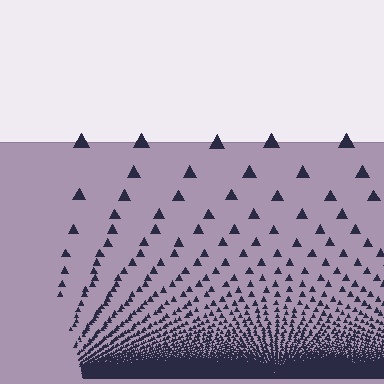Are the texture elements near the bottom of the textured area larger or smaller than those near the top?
Smaller. The gradient is inverted — elements near the bottom are smaller and denser.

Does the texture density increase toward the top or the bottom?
Density increases toward the bottom.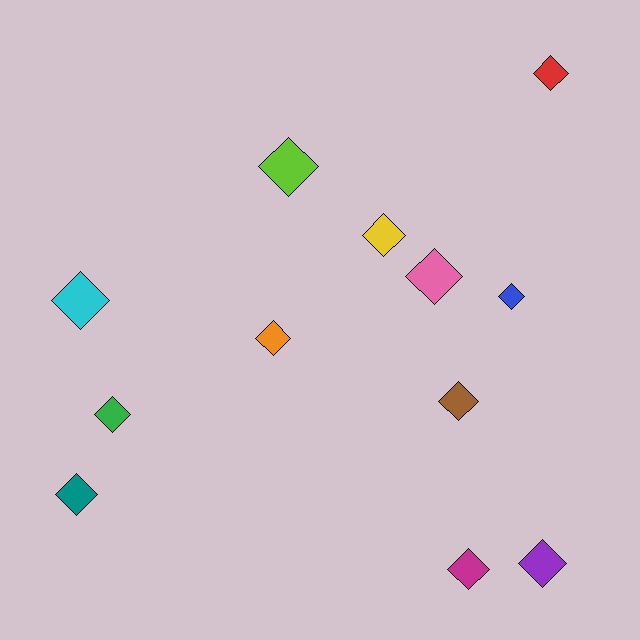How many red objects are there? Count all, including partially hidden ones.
There is 1 red object.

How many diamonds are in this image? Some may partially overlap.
There are 12 diamonds.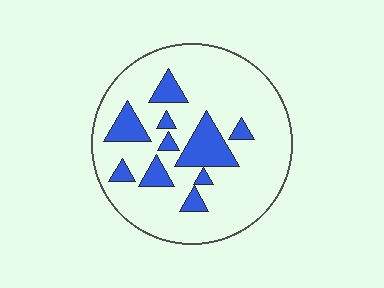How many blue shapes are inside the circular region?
10.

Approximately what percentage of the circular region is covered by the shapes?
Approximately 20%.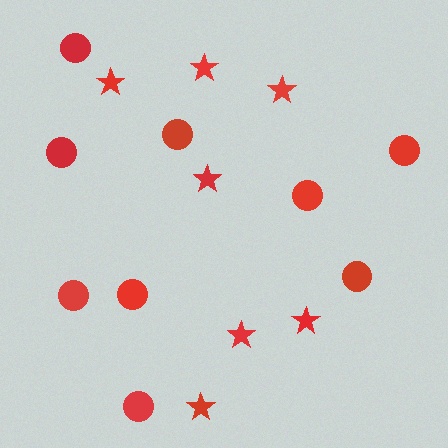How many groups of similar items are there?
There are 2 groups: one group of stars (7) and one group of circles (9).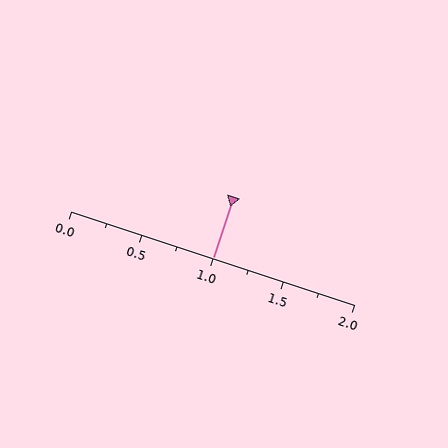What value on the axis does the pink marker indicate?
The marker indicates approximately 1.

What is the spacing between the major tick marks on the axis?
The major ticks are spaced 0.5 apart.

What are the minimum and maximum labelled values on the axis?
The axis runs from 0.0 to 2.0.